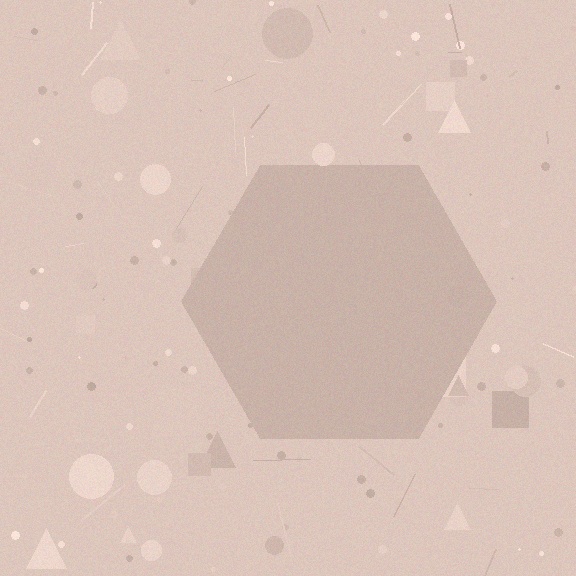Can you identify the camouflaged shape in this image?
The camouflaged shape is a hexagon.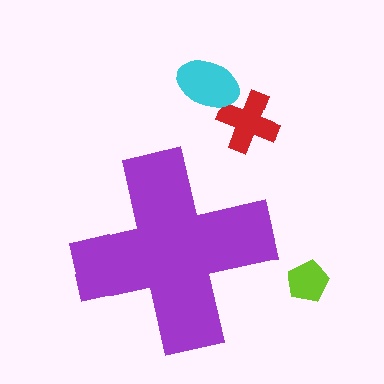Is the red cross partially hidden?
No, the red cross is fully visible.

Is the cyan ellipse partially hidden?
No, the cyan ellipse is fully visible.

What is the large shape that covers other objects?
A purple cross.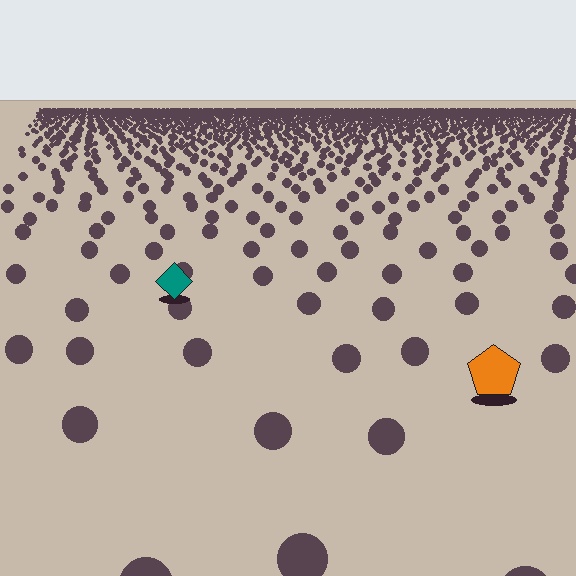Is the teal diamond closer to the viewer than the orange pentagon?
No. The orange pentagon is closer — you can tell from the texture gradient: the ground texture is coarser near it.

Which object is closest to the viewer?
The orange pentagon is closest. The texture marks near it are larger and more spread out.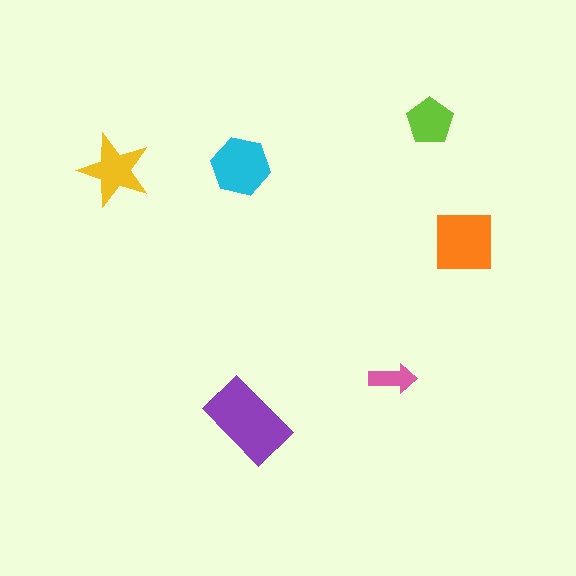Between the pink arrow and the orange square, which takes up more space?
The orange square.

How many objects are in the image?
There are 6 objects in the image.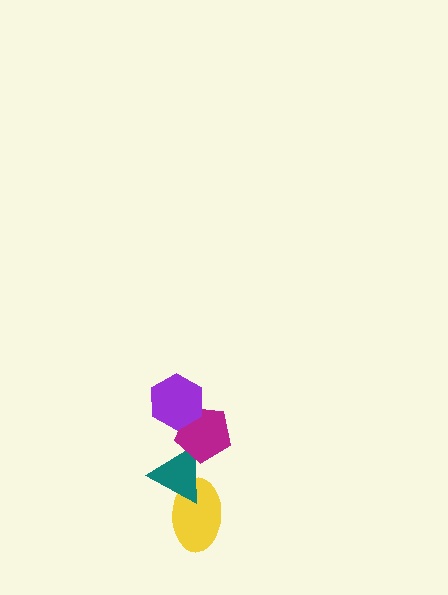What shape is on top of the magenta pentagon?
The purple hexagon is on top of the magenta pentagon.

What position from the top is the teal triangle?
The teal triangle is 3rd from the top.